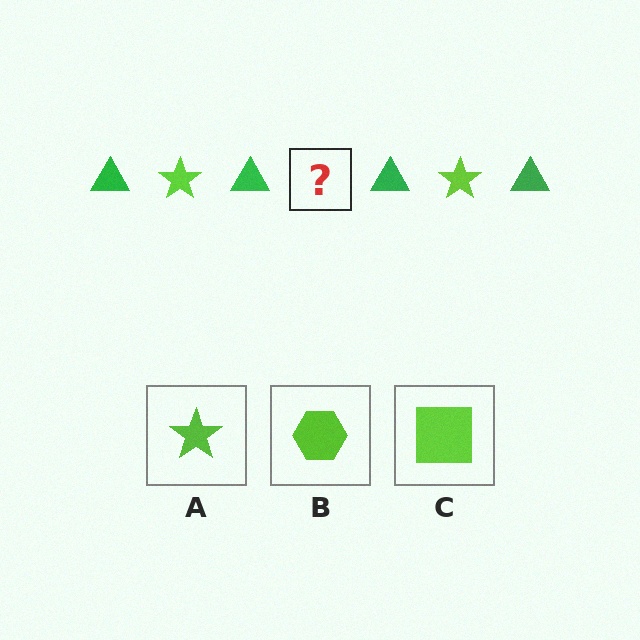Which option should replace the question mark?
Option A.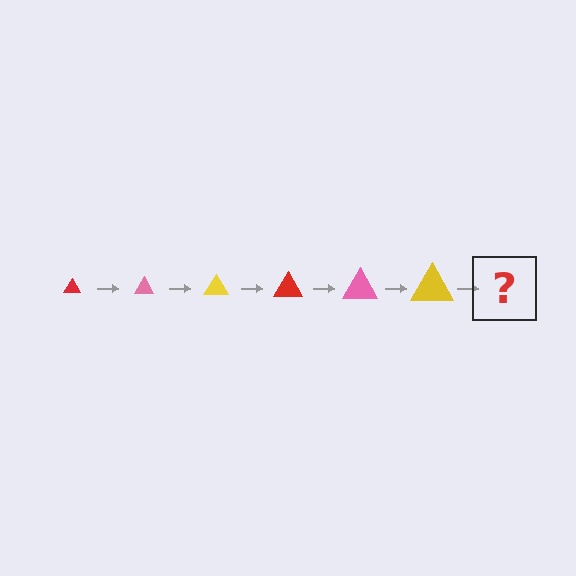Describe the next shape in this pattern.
It should be a red triangle, larger than the previous one.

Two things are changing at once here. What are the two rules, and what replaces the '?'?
The two rules are that the triangle grows larger each step and the color cycles through red, pink, and yellow. The '?' should be a red triangle, larger than the previous one.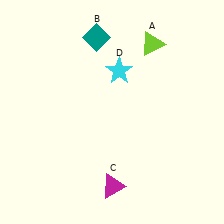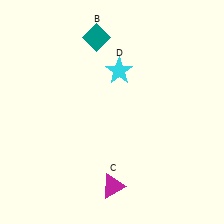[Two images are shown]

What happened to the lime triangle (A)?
The lime triangle (A) was removed in Image 2. It was in the top-right area of Image 1.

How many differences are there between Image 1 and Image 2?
There is 1 difference between the two images.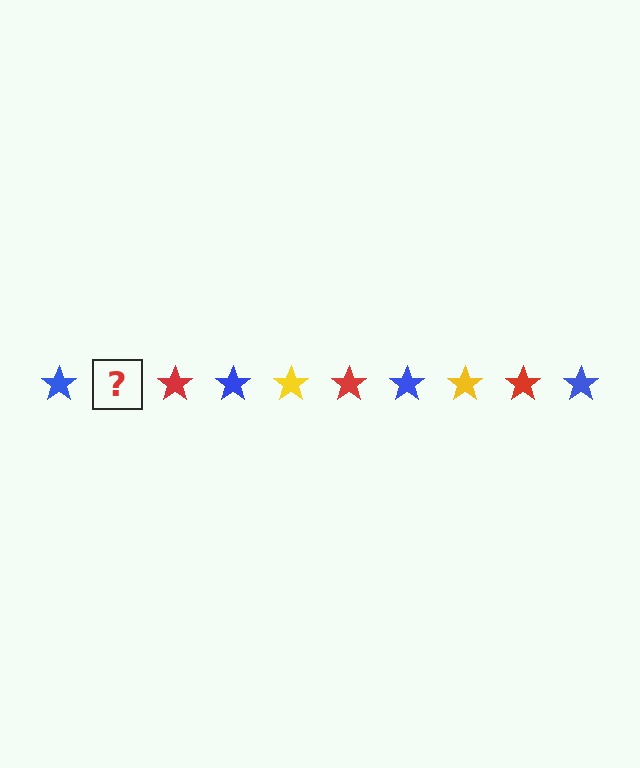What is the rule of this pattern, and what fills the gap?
The rule is that the pattern cycles through blue, yellow, red stars. The gap should be filled with a yellow star.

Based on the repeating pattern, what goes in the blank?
The blank should be a yellow star.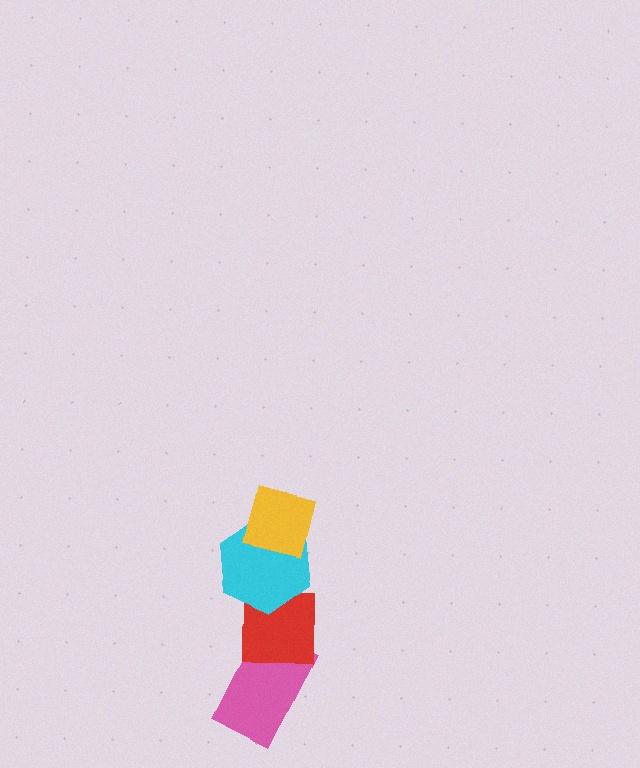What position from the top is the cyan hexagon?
The cyan hexagon is 2nd from the top.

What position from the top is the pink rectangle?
The pink rectangle is 4th from the top.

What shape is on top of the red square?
The cyan hexagon is on top of the red square.